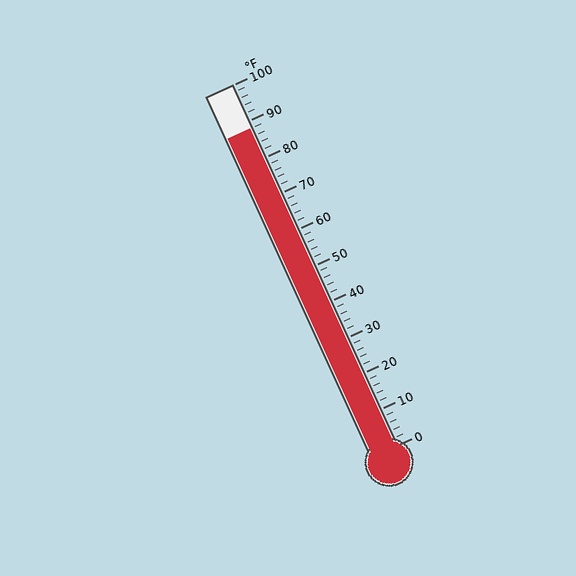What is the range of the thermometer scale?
The thermometer scale ranges from 0°F to 100°F.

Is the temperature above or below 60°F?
The temperature is above 60°F.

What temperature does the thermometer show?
The thermometer shows approximately 88°F.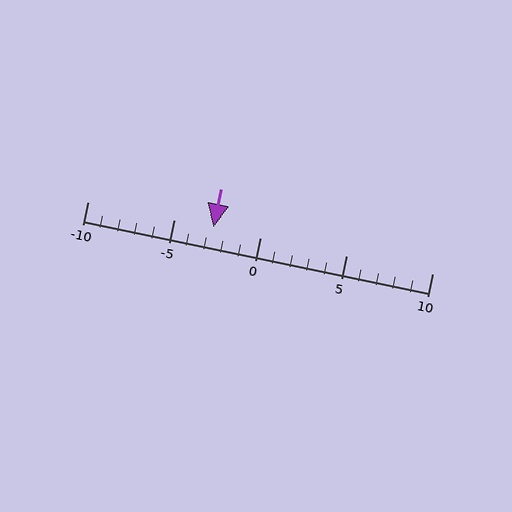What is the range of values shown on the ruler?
The ruler shows values from -10 to 10.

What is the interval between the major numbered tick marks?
The major tick marks are spaced 5 units apart.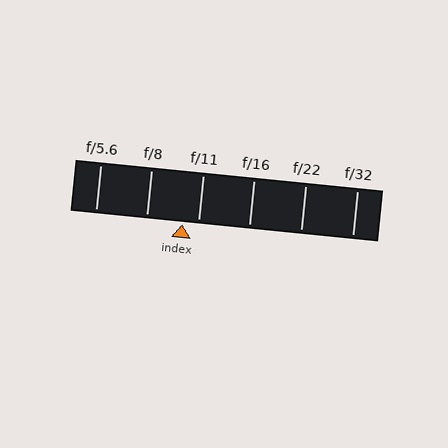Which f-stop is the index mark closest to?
The index mark is closest to f/11.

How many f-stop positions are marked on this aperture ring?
There are 6 f-stop positions marked.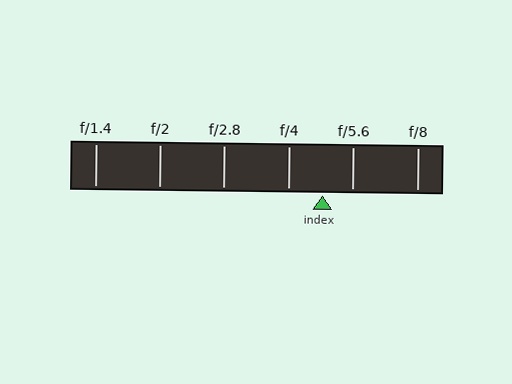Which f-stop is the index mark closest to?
The index mark is closest to f/5.6.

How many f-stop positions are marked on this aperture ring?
There are 6 f-stop positions marked.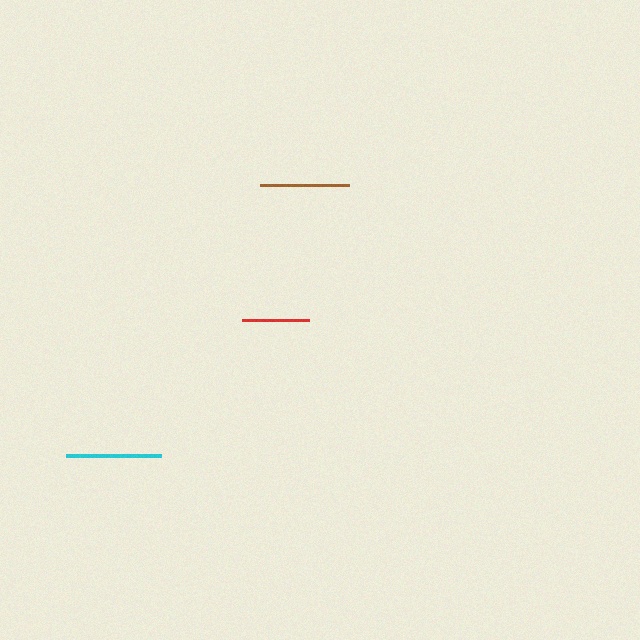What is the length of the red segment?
The red segment is approximately 67 pixels long.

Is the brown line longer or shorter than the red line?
The brown line is longer than the red line.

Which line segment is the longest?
The cyan line is the longest at approximately 95 pixels.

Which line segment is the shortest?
The red line is the shortest at approximately 67 pixels.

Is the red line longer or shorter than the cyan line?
The cyan line is longer than the red line.